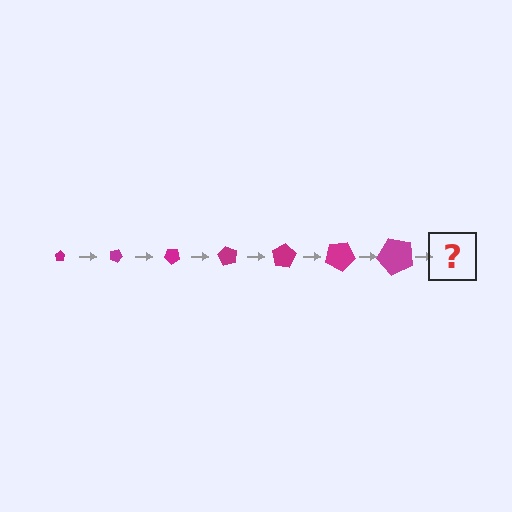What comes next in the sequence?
The next element should be a pentagon, larger than the previous one and rotated 140 degrees from the start.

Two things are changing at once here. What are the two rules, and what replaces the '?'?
The two rules are that the pentagon grows larger each step and it rotates 20 degrees each step. The '?' should be a pentagon, larger than the previous one and rotated 140 degrees from the start.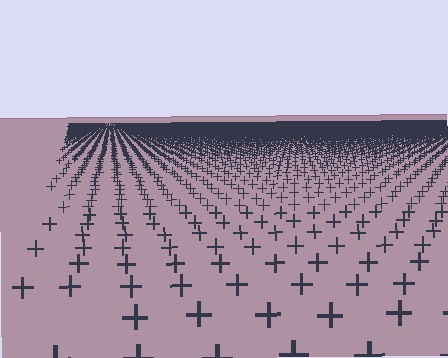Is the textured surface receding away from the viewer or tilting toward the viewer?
The surface is receding away from the viewer. Texture elements get smaller and denser toward the top.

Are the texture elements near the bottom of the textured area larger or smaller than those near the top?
Larger. Near the bottom, elements are closer to the viewer and appear at a bigger on-screen size.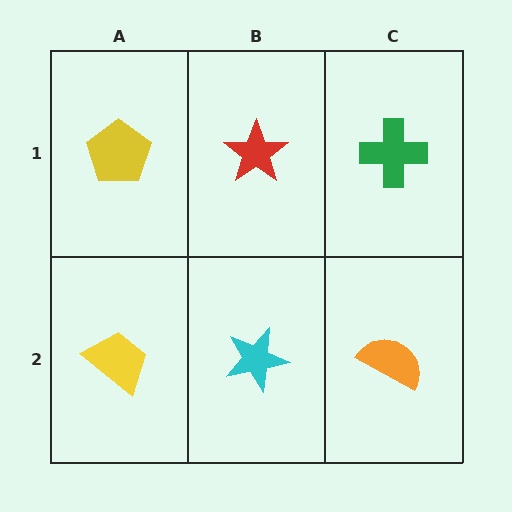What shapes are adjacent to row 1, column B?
A cyan star (row 2, column B), a yellow pentagon (row 1, column A), a green cross (row 1, column C).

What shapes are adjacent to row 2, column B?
A red star (row 1, column B), a yellow trapezoid (row 2, column A), an orange semicircle (row 2, column C).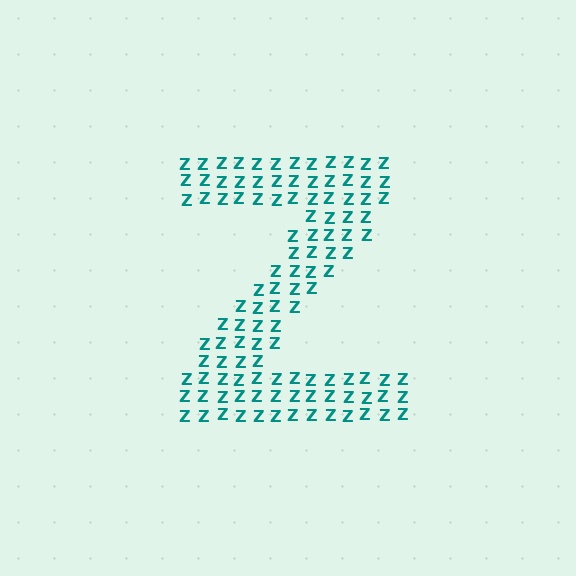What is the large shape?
The large shape is the letter Z.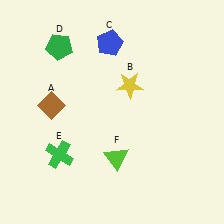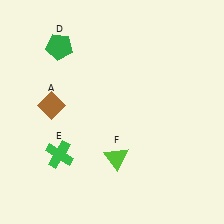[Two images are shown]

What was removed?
The yellow star (B), the blue pentagon (C) were removed in Image 2.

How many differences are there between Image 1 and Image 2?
There are 2 differences between the two images.